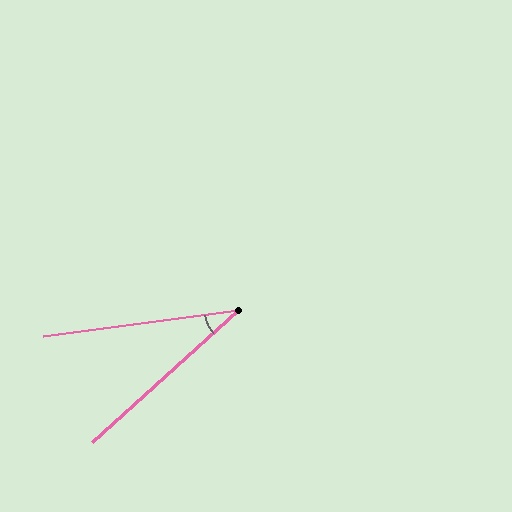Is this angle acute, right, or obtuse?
It is acute.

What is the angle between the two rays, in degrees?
Approximately 35 degrees.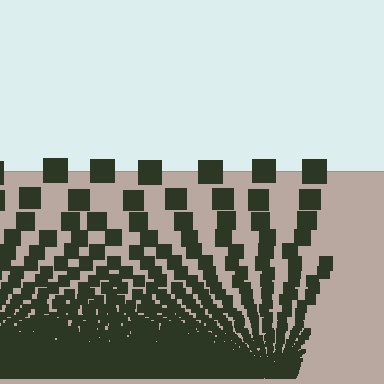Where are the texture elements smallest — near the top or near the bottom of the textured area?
Near the bottom.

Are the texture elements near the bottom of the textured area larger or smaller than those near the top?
Smaller. The gradient is inverted — elements near the bottom are smaller and denser.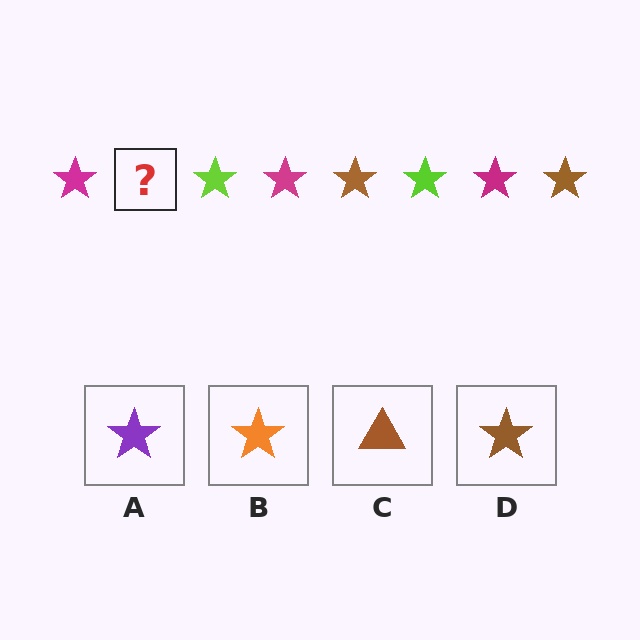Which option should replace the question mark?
Option D.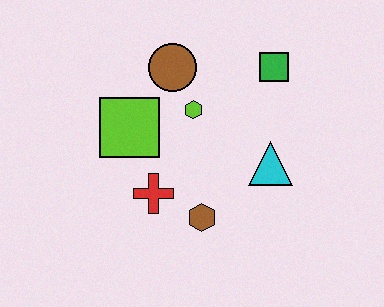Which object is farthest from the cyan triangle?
The lime square is farthest from the cyan triangle.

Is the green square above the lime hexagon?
Yes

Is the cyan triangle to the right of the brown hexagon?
Yes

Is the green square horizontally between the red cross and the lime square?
No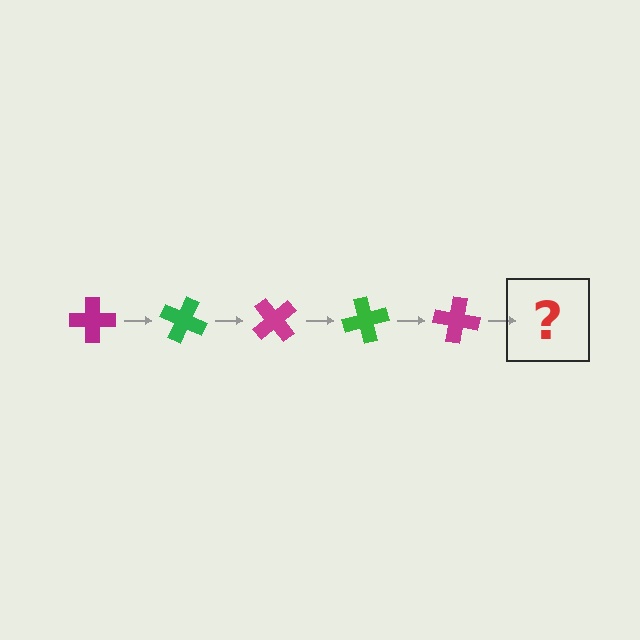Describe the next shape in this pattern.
It should be a green cross, rotated 125 degrees from the start.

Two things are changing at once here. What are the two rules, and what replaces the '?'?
The two rules are that it rotates 25 degrees each step and the color cycles through magenta and green. The '?' should be a green cross, rotated 125 degrees from the start.